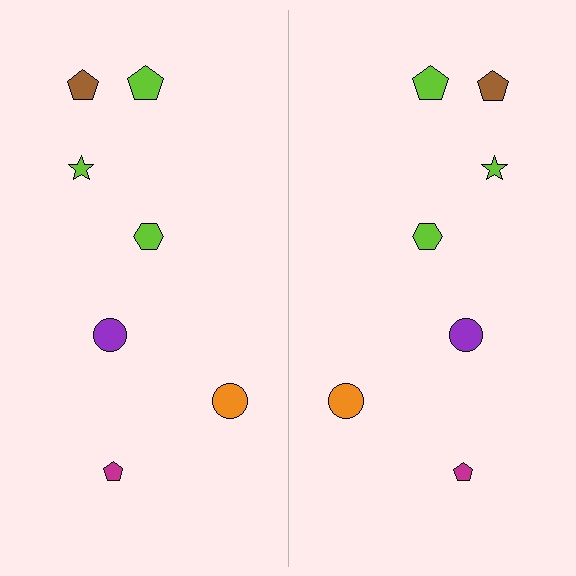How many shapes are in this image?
There are 14 shapes in this image.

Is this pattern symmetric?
Yes, this pattern has bilateral (reflection) symmetry.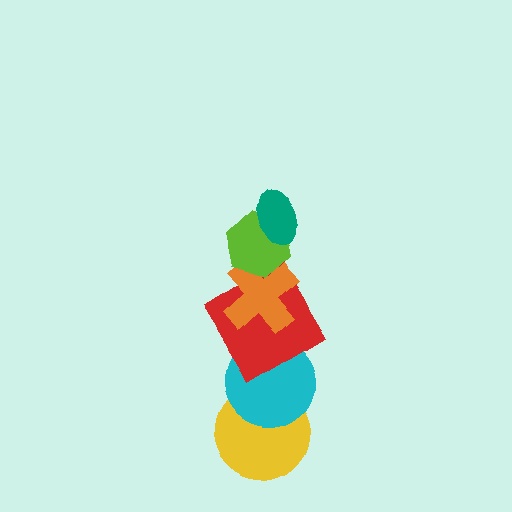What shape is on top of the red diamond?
The orange cross is on top of the red diamond.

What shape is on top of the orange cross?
The lime hexagon is on top of the orange cross.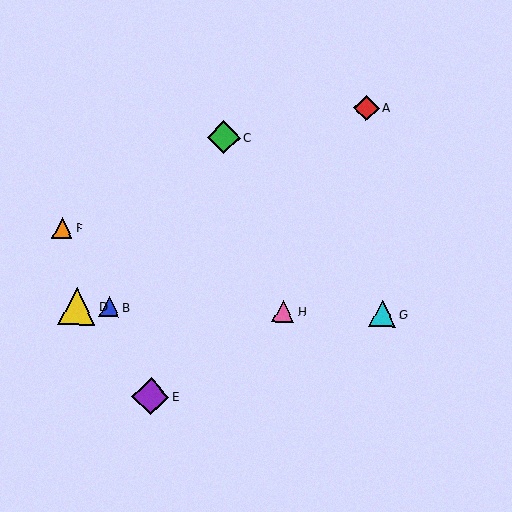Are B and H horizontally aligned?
Yes, both are at y≈307.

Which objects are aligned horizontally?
Objects B, D, G, H are aligned horizontally.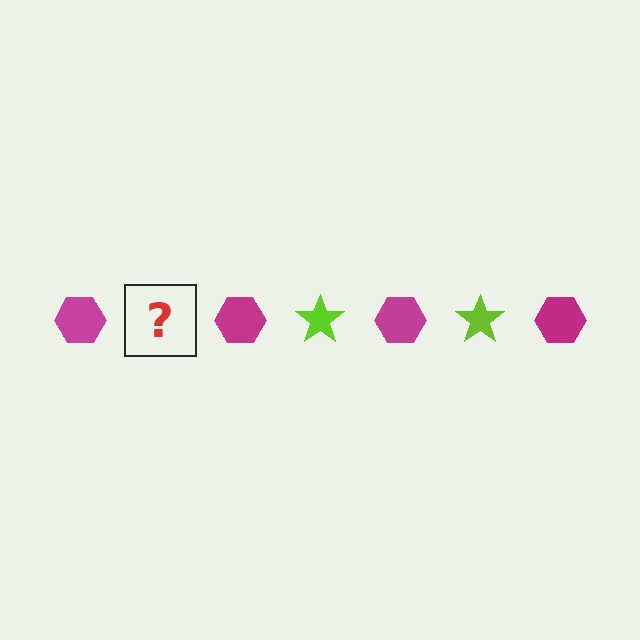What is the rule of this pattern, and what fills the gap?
The rule is that the pattern alternates between magenta hexagon and lime star. The gap should be filled with a lime star.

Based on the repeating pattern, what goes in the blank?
The blank should be a lime star.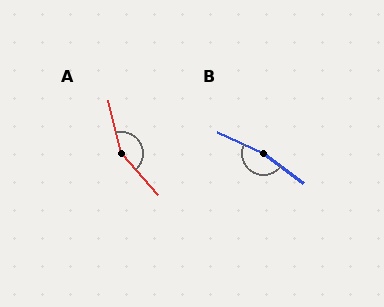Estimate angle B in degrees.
Approximately 169 degrees.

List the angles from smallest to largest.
A (152°), B (169°).